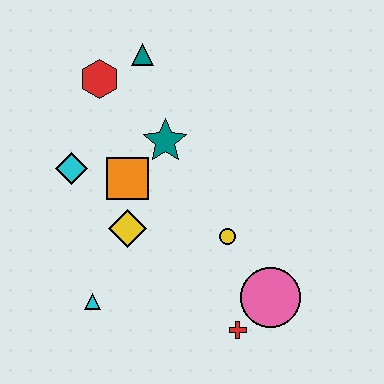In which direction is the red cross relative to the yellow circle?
The red cross is below the yellow circle.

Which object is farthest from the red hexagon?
The red cross is farthest from the red hexagon.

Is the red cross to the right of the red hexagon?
Yes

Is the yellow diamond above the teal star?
No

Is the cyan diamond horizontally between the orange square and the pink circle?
No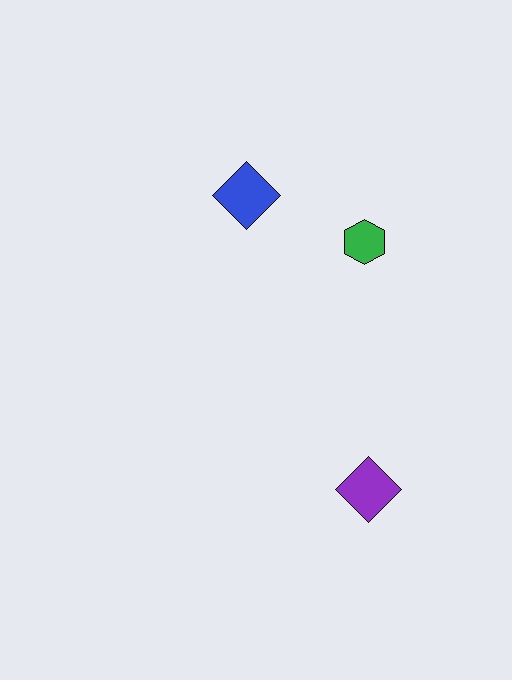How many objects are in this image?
There are 3 objects.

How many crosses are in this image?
There are no crosses.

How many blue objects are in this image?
There is 1 blue object.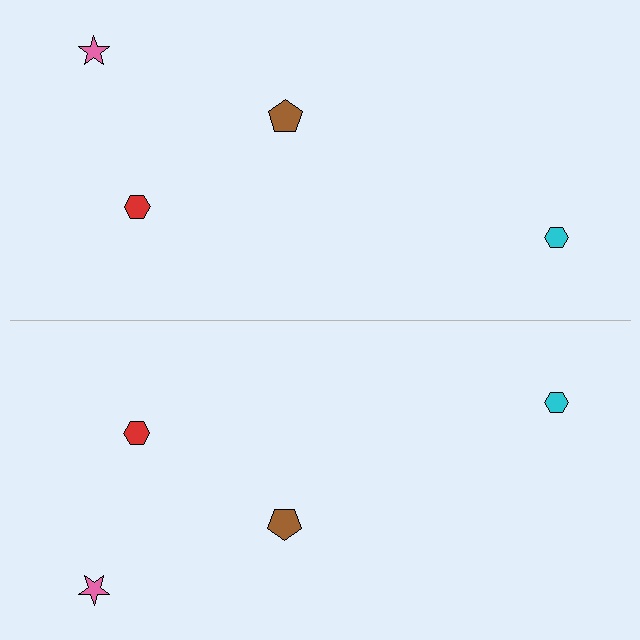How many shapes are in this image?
There are 8 shapes in this image.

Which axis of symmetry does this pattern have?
The pattern has a horizontal axis of symmetry running through the center of the image.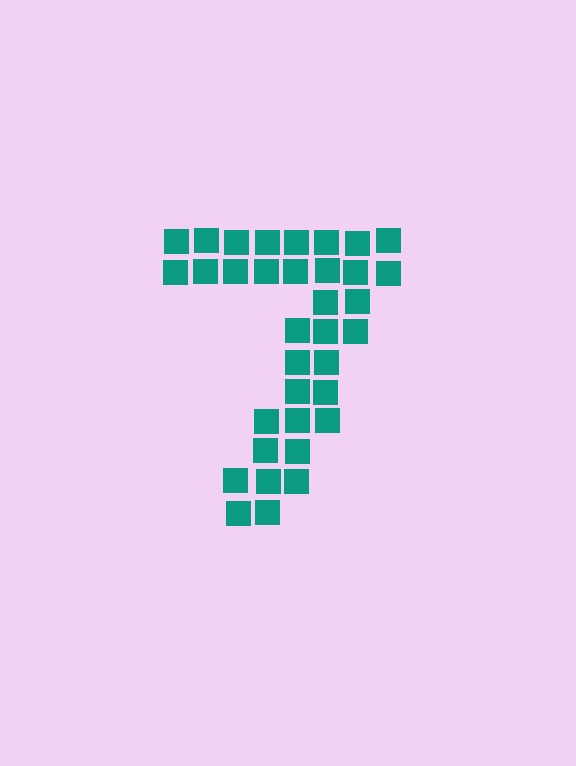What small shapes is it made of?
It is made of small squares.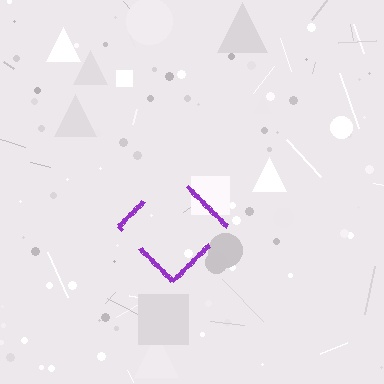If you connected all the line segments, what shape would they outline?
They would outline a diamond.